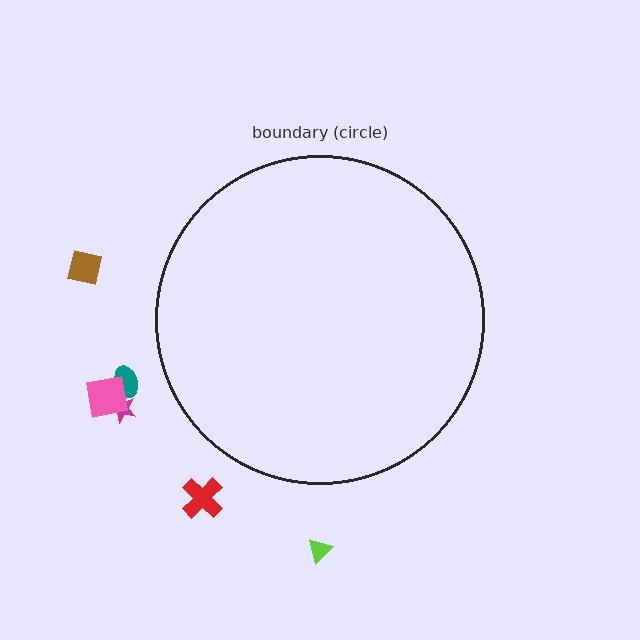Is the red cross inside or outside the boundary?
Outside.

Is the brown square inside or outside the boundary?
Outside.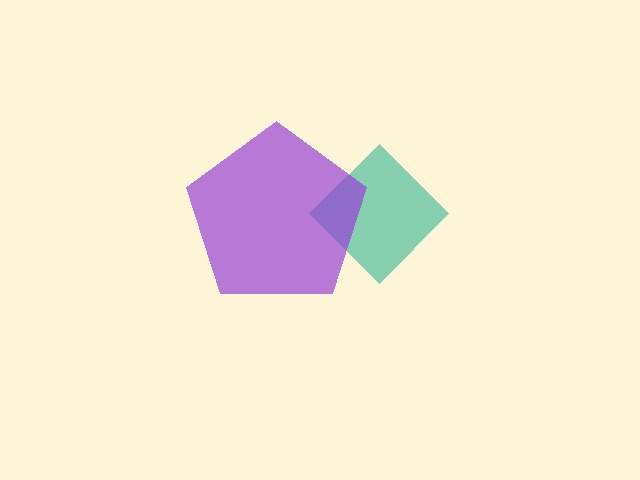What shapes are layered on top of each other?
The layered shapes are: a teal diamond, a purple pentagon.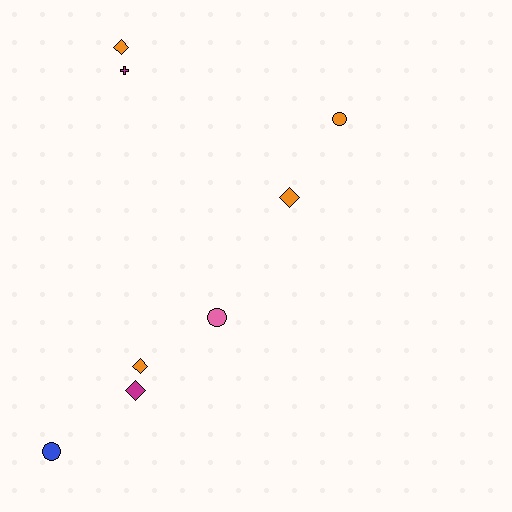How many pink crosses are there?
There are no pink crosses.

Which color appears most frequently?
Orange, with 4 objects.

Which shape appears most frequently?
Diamond, with 4 objects.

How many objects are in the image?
There are 8 objects.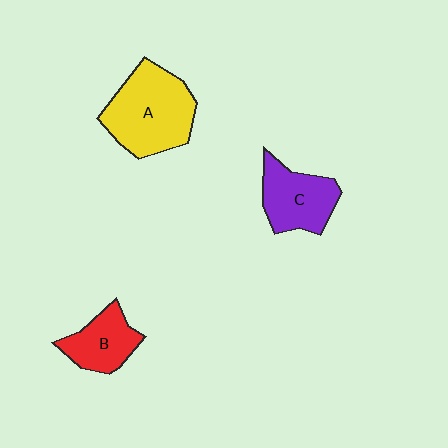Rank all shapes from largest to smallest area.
From largest to smallest: A (yellow), C (purple), B (red).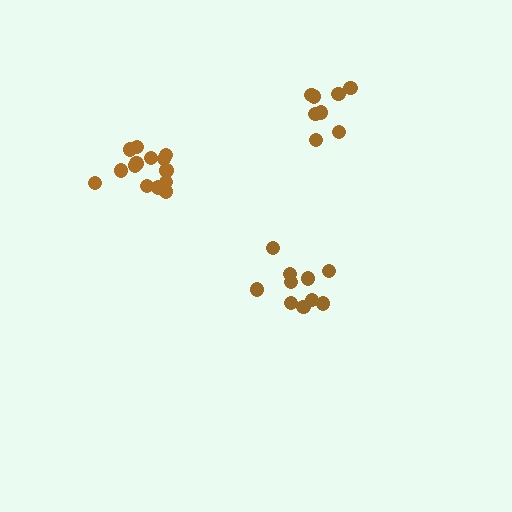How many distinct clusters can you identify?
There are 3 distinct clusters.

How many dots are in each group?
Group 1: 8 dots, Group 2: 14 dots, Group 3: 10 dots (32 total).